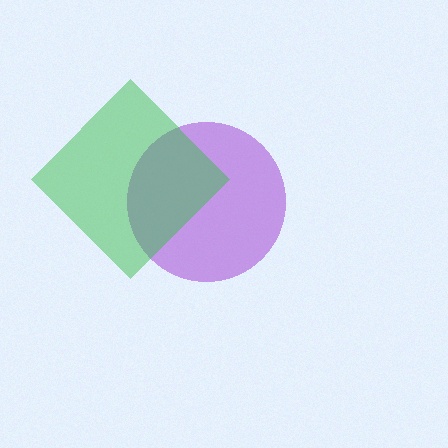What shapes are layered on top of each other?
The layered shapes are: a purple circle, a green diamond.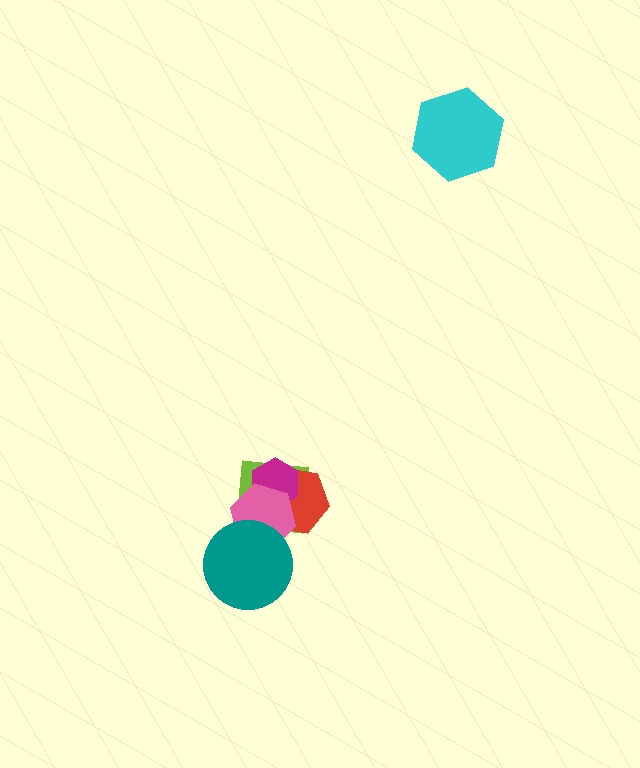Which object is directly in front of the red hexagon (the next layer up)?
The magenta hexagon is directly in front of the red hexagon.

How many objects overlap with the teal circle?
1 object overlaps with the teal circle.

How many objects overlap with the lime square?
3 objects overlap with the lime square.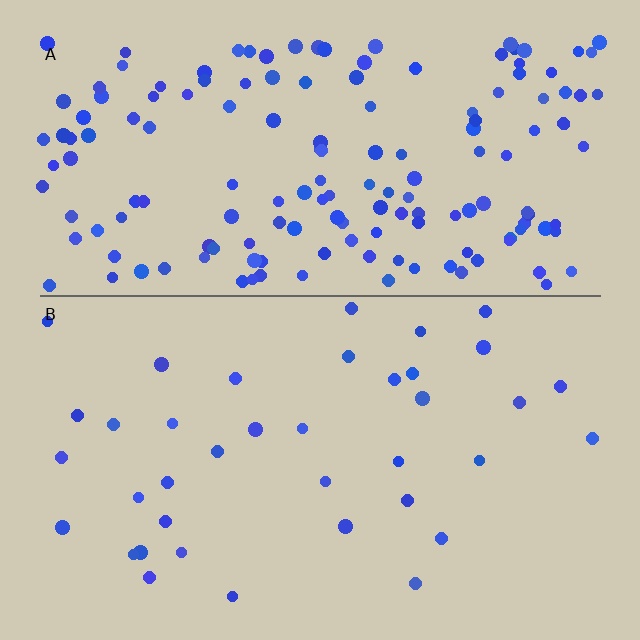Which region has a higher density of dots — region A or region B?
A (the top).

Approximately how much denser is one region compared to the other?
Approximately 4.3× — region A over region B.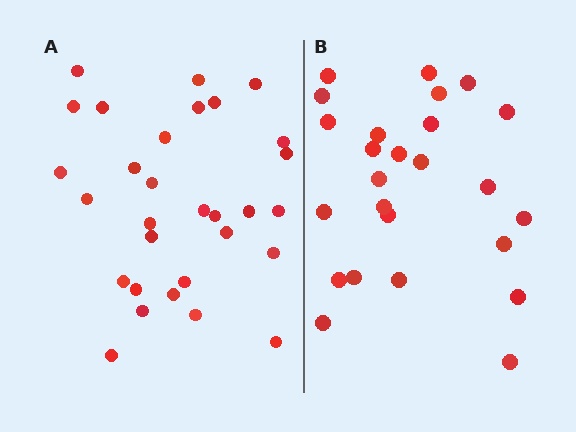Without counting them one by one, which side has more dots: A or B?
Region A (the left region) has more dots.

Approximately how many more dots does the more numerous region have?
Region A has about 5 more dots than region B.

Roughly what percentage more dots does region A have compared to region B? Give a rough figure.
About 20% more.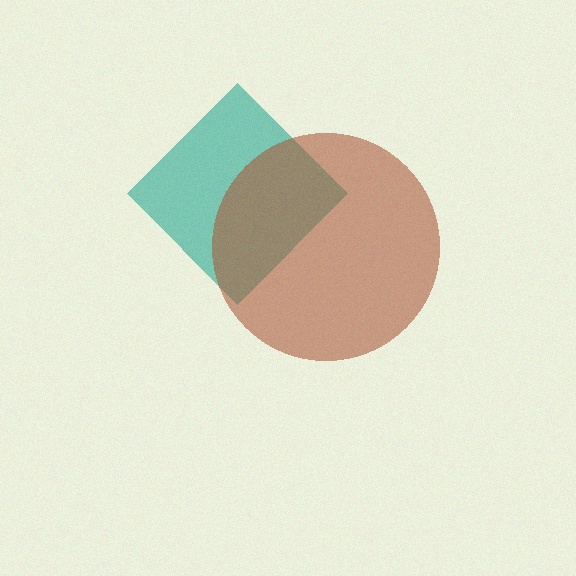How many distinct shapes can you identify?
There are 2 distinct shapes: a teal diamond, a brown circle.